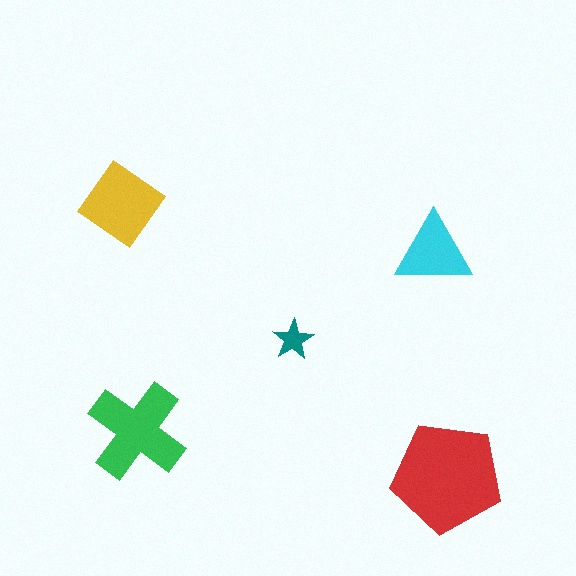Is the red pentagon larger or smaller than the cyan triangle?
Larger.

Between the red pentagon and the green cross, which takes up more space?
The red pentagon.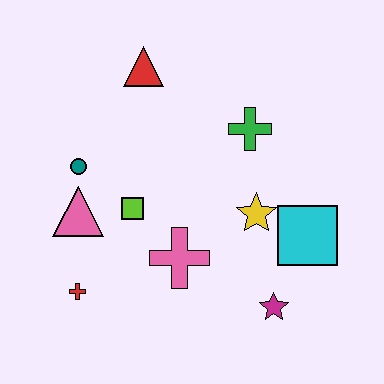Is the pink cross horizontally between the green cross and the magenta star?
No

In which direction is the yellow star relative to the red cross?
The yellow star is to the right of the red cross.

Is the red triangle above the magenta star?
Yes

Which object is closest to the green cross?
The yellow star is closest to the green cross.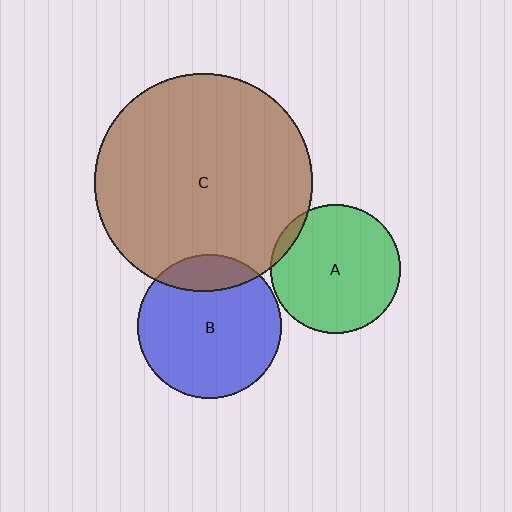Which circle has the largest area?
Circle C (brown).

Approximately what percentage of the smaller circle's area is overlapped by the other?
Approximately 5%.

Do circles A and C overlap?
Yes.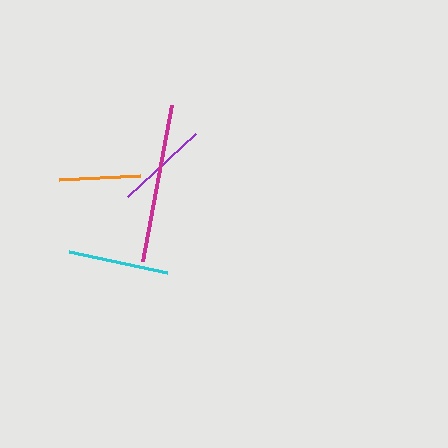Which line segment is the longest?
The magenta line is the longest at approximately 158 pixels.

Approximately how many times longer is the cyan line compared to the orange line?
The cyan line is approximately 1.2 times the length of the orange line.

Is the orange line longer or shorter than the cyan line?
The cyan line is longer than the orange line.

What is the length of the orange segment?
The orange segment is approximately 81 pixels long.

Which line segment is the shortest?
The orange line is the shortest at approximately 81 pixels.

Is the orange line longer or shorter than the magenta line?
The magenta line is longer than the orange line.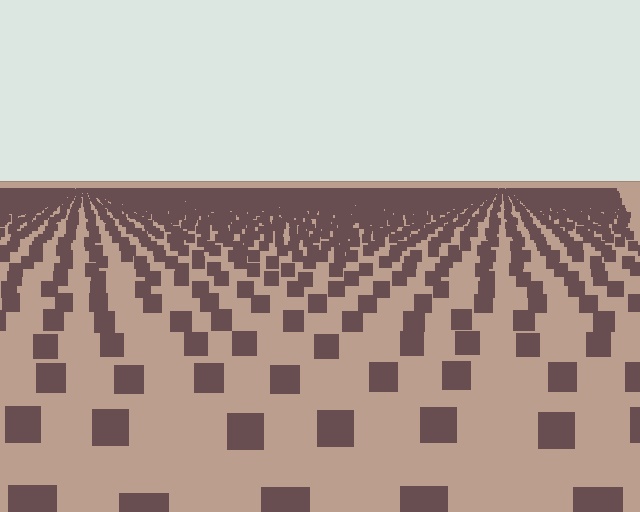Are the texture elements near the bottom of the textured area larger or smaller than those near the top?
Larger. Near the bottom, elements are closer to the viewer and appear at a bigger on-screen size.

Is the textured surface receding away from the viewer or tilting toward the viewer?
The surface is receding away from the viewer. Texture elements get smaller and denser toward the top.